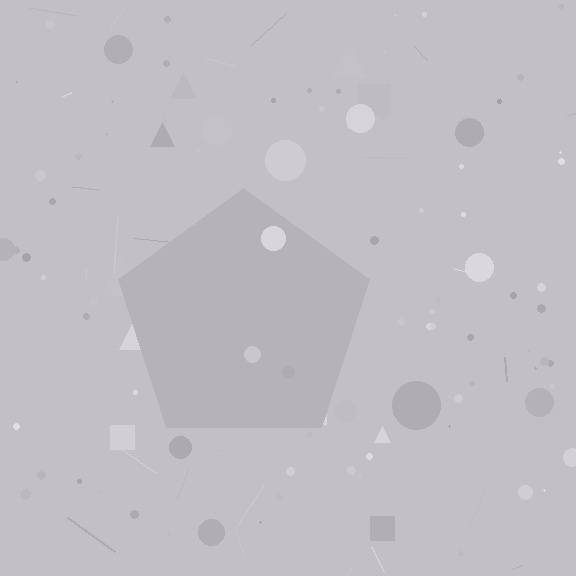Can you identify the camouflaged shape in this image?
The camouflaged shape is a pentagon.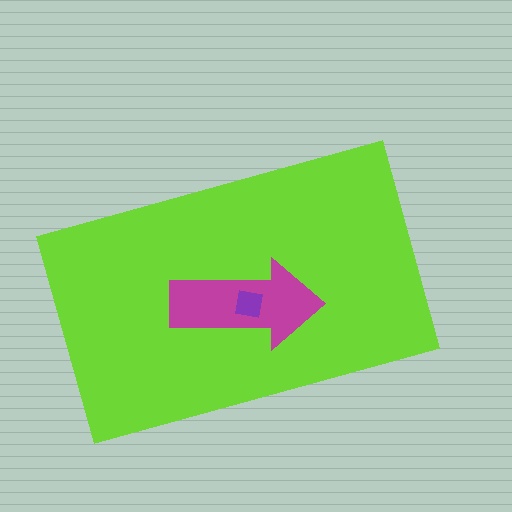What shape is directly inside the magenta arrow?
The purple square.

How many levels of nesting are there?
3.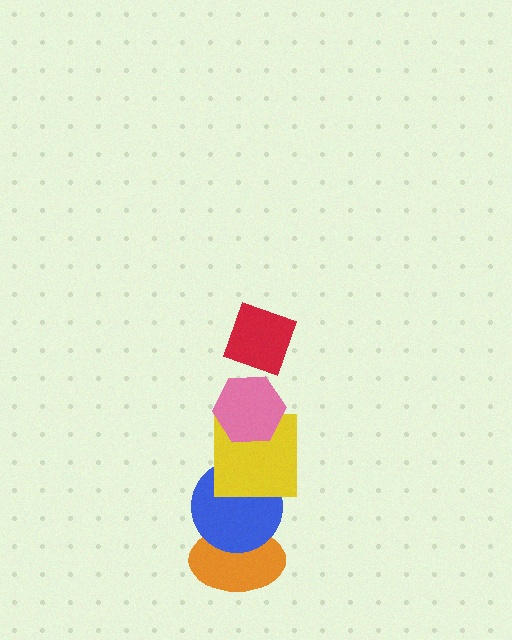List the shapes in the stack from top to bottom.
From top to bottom: the red diamond, the pink hexagon, the yellow square, the blue circle, the orange ellipse.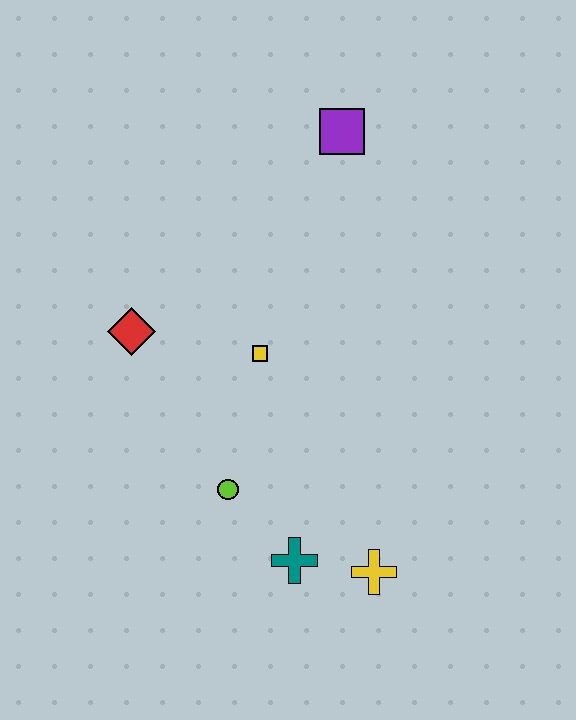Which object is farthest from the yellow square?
The yellow cross is farthest from the yellow square.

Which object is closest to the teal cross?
The yellow cross is closest to the teal cross.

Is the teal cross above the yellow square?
No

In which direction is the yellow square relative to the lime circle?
The yellow square is above the lime circle.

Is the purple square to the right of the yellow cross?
No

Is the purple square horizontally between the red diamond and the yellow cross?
Yes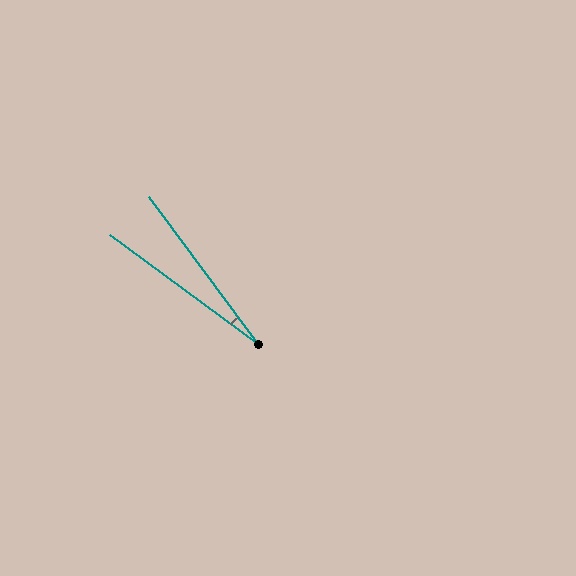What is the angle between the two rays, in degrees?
Approximately 17 degrees.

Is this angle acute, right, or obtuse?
It is acute.